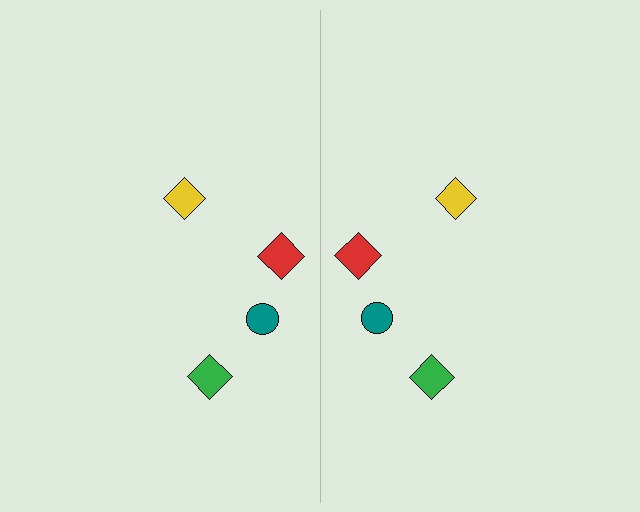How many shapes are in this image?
There are 8 shapes in this image.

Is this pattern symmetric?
Yes, this pattern has bilateral (reflection) symmetry.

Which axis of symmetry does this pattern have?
The pattern has a vertical axis of symmetry running through the center of the image.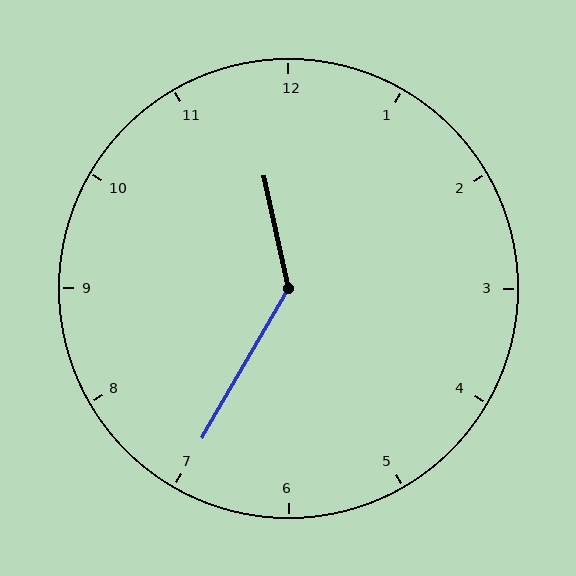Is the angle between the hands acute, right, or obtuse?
It is obtuse.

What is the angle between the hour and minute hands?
Approximately 138 degrees.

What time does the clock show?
11:35.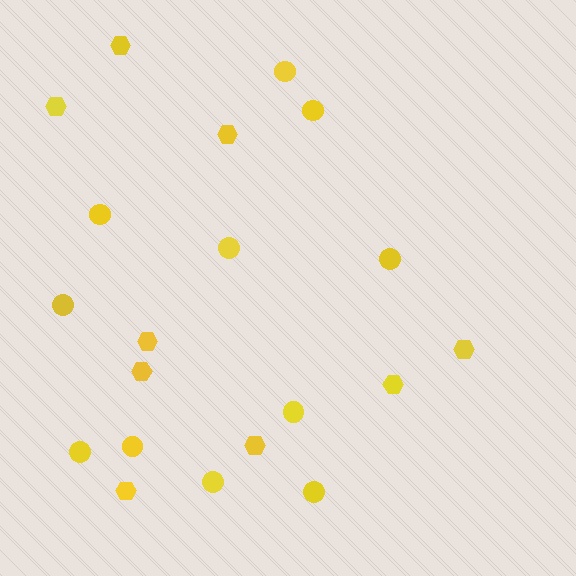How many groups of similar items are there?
There are 2 groups: one group of hexagons (9) and one group of circles (11).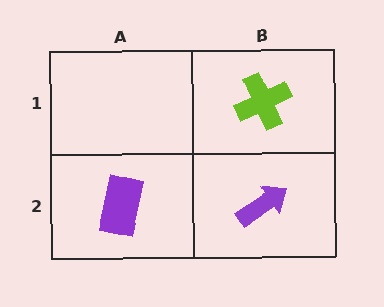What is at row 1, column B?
A lime cross.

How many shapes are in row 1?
1 shape.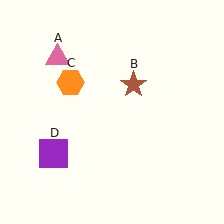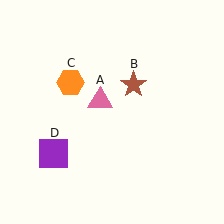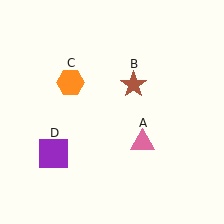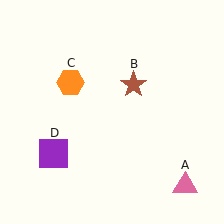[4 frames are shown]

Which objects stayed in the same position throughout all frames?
Brown star (object B) and orange hexagon (object C) and purple square (object D) remained stationary.